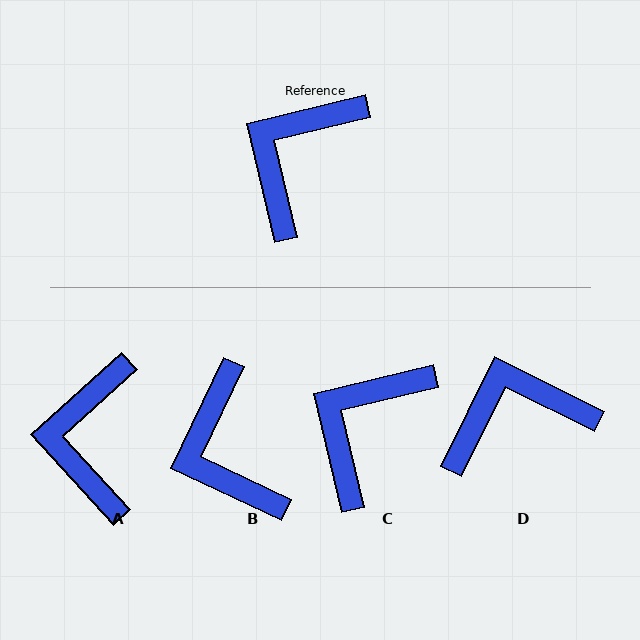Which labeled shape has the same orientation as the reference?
C.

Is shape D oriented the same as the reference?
No, it is off by about 40 degrees.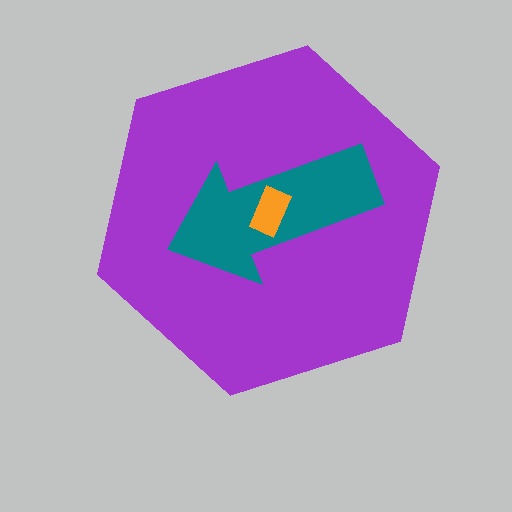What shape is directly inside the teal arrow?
The orange rectangle.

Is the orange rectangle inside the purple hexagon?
Yes.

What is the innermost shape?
The orange rectangle.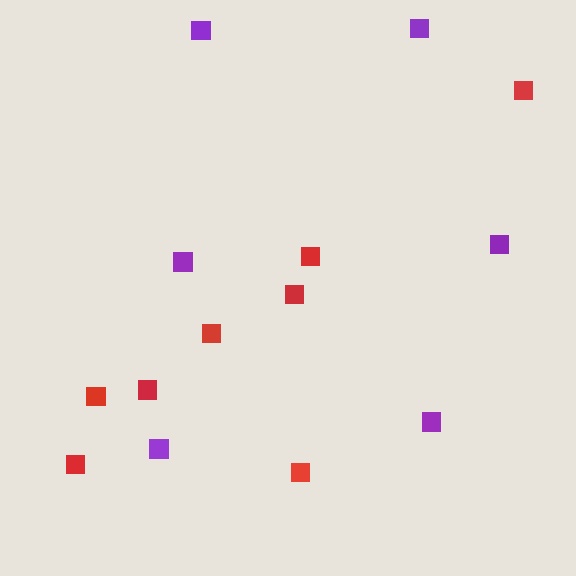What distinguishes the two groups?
There are 2 groups: one group of red squares (8) and one group of purple squares (6).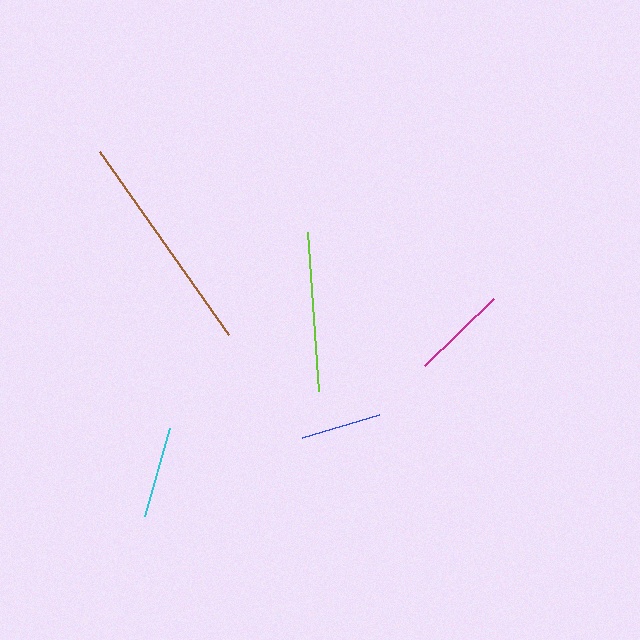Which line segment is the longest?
The brown line is the longest at approximately 224 pixels.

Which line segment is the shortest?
The blue line is the shortest at approximately 81 pixels.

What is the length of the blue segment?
The blue segment is approximately 81 pixels long.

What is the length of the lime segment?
The lime segment is approximately 159 pixels long.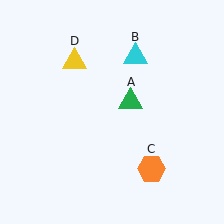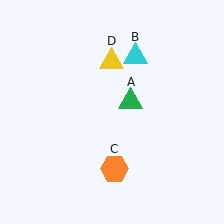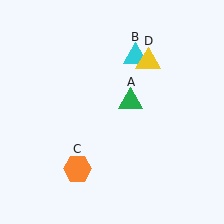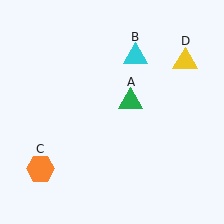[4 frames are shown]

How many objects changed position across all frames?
2 objects changed position: orange hexagon (object C), yellow triangle (object D).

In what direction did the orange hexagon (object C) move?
The orange hexagon (object C) moved left.